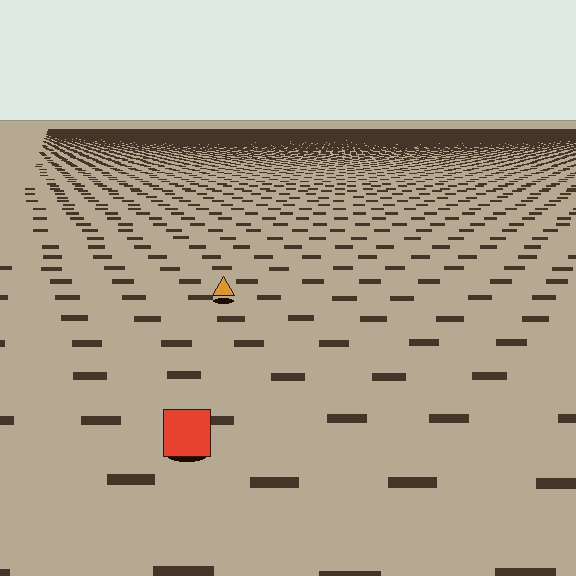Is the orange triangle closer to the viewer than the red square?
No. The red square is closer — you can tell from the texture gradient: the ground texture is coarser near it.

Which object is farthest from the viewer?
The orange triangle is farthest from the viewer. It appears smaller and the ground texture around it is denser.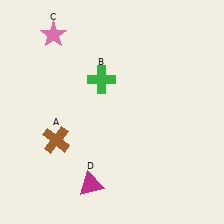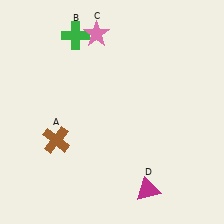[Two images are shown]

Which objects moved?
The objects that moved are: the green cross (B), the pink star (C), the magenta triangle (D).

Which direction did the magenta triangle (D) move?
The magenta triangle (D) moved right.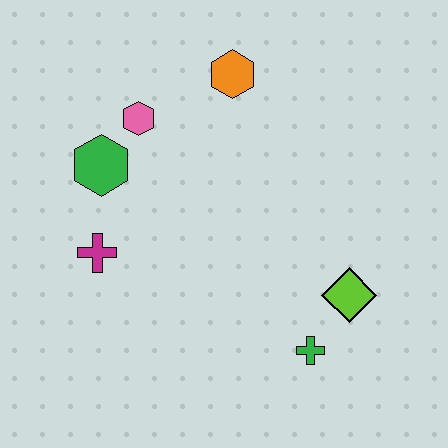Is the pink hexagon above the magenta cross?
Yes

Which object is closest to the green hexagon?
The pink hexagon is closest to the green hexagon.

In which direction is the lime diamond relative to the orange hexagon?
The lime diamond is below the orange hexagon.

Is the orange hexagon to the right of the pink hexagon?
Yes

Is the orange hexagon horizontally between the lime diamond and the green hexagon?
Yes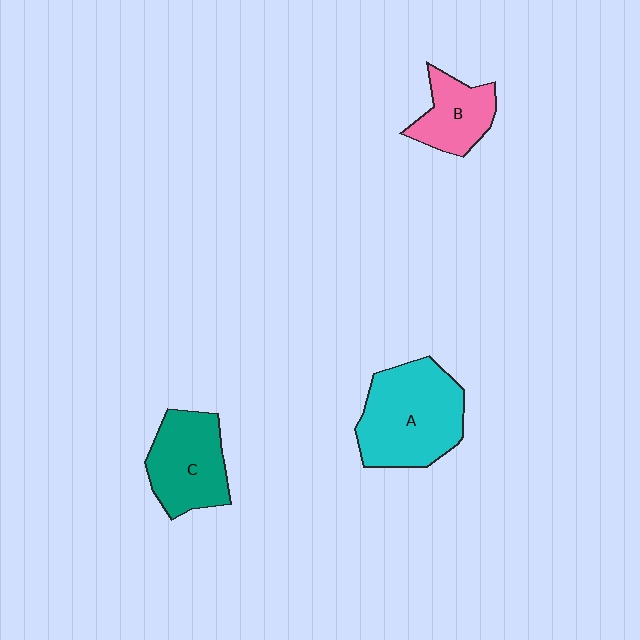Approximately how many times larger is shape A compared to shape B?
Approximately 1.9 times.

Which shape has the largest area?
Shape A (cyan).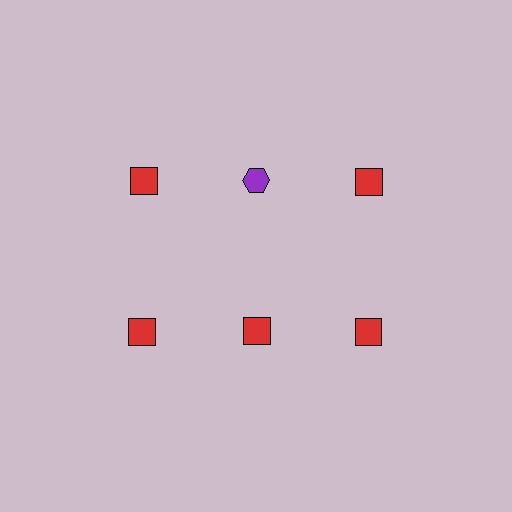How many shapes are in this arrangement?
There are 6 shapes arranged in a grid pattern.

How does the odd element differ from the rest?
It differs in both color (purple instead of red) and shape (hexagon instead of square).